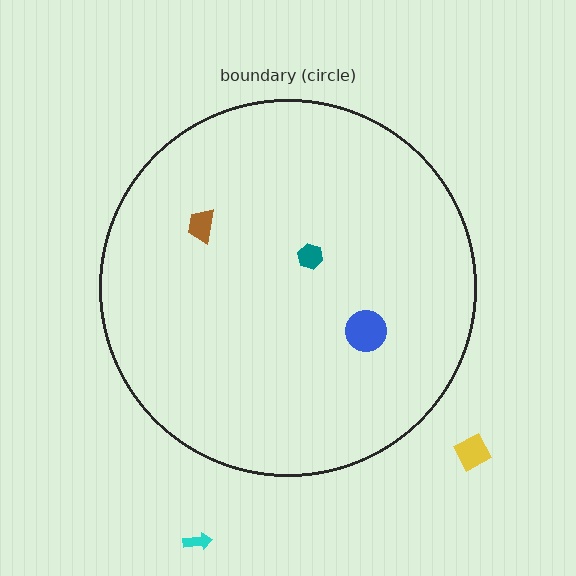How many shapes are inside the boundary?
3 inside, 2 outside.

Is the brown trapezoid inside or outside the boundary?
Inside.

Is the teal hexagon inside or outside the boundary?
Inside.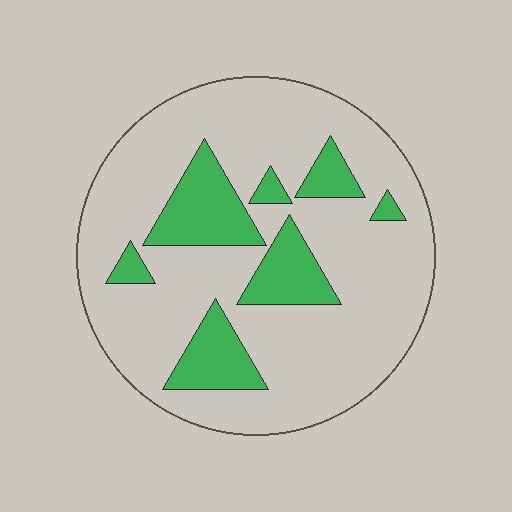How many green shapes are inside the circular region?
7.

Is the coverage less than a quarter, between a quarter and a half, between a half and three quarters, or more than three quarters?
Less than a quarter.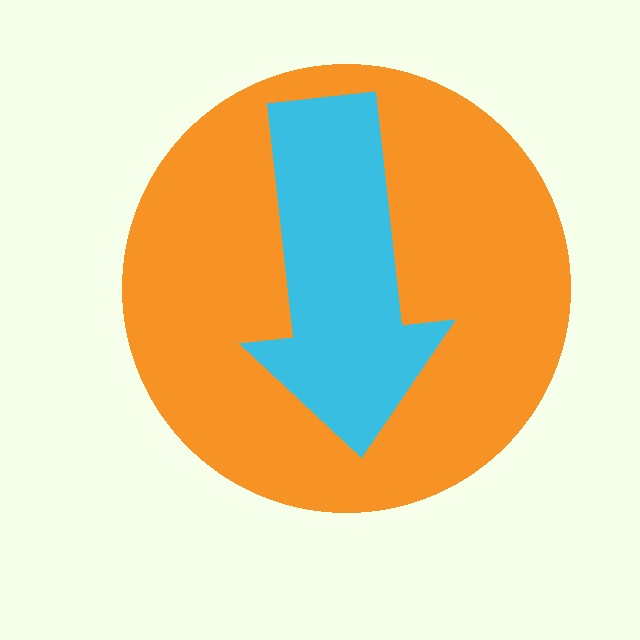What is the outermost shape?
The orange circle.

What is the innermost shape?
The cyan arrow.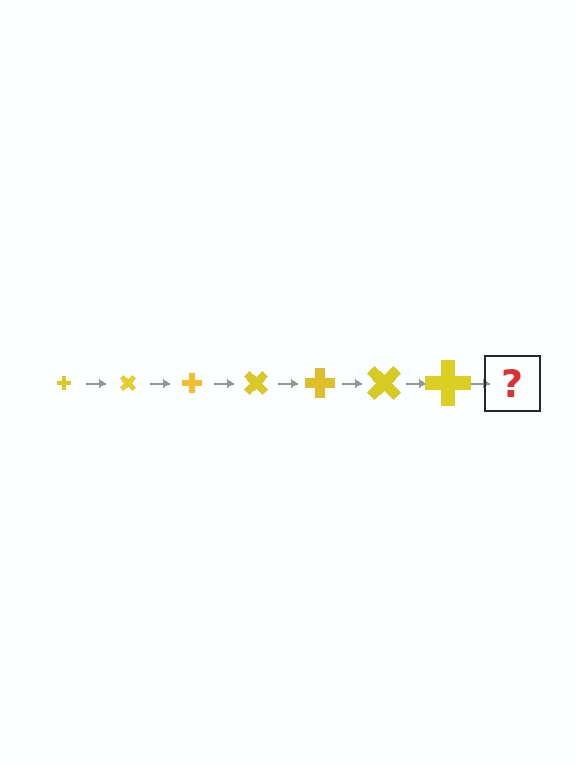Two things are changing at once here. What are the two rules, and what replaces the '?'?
The two rules are that the cross grows larger each step and it rotates 45 degrees each step. The '?' should be a cross, larger than the previous one and rotated 315 degrees from the start.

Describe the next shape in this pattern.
It should be a cross, larger than the previous one and rotated 315 degrees from the start.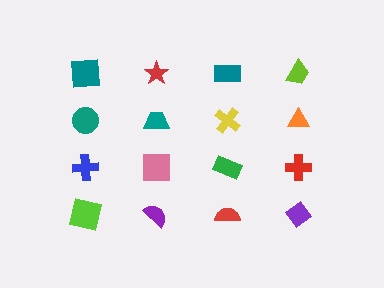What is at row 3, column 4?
A red cross.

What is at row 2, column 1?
A teal circle.